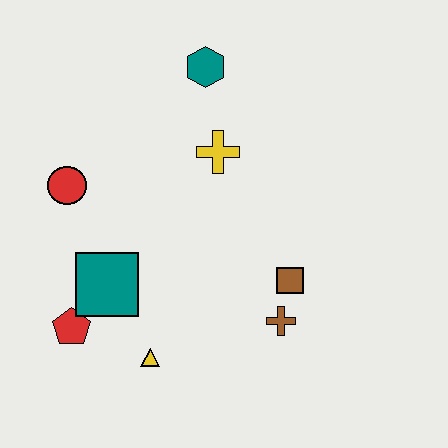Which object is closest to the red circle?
The teal square is closest to the red circle.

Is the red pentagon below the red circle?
Yes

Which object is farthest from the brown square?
The red circle is farthest from the brown square.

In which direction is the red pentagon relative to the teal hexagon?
The red pentagon is below the teal hexagon.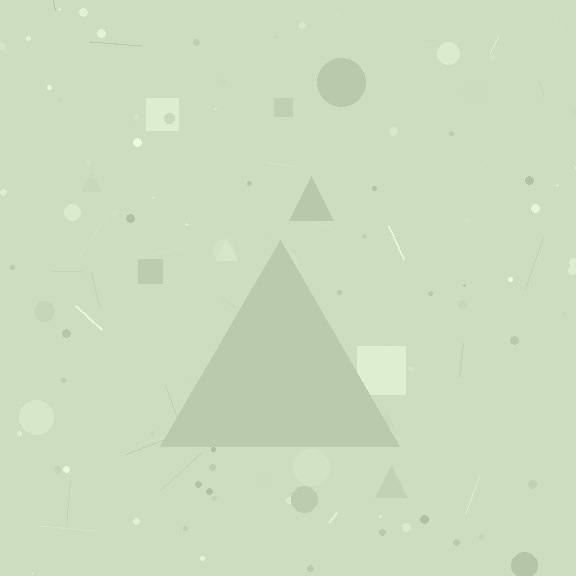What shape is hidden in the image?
A triangle is hidden in the image.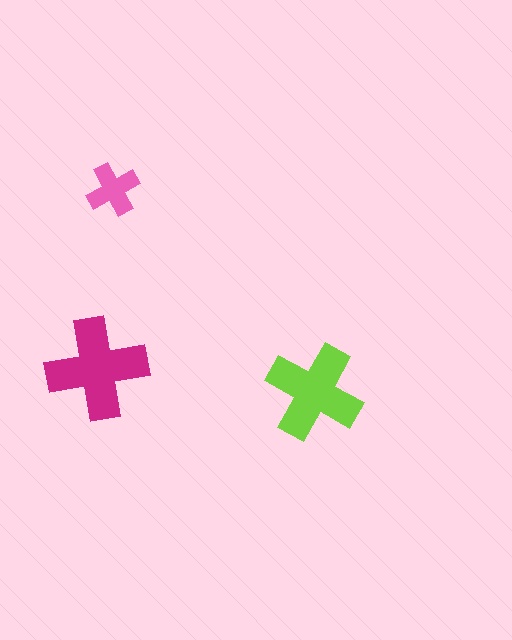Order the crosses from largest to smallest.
the magenta one, the lime one, the pink one.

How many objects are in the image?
There are 3 objects in the image.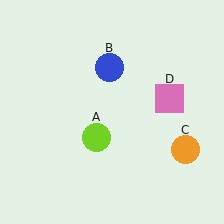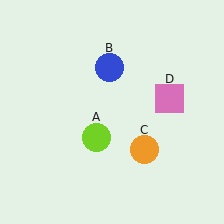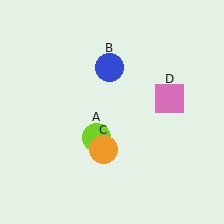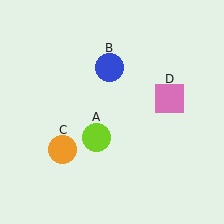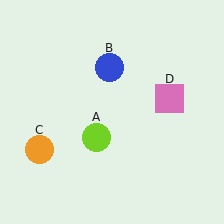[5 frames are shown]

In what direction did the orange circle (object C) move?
The orange circle (object C) moved left.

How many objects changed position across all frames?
1 object changed position: orange circle (object C).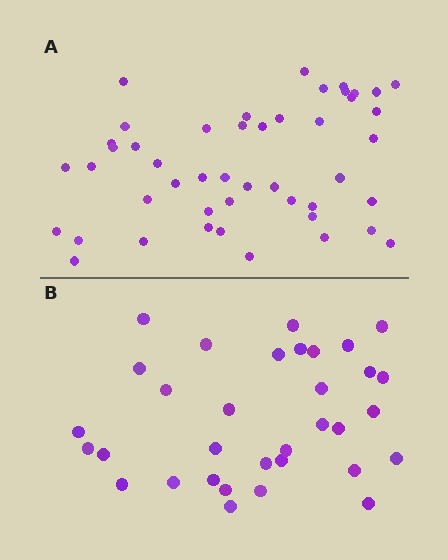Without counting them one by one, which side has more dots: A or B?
Region A (the top region) has more dots.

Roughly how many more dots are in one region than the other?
Region A has approximately 15 more dots than region B.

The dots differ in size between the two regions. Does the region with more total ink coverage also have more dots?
No. Region B has more total ink coverage because its dots are larger, but region A actually contains more individual dots. Total area can be misleading — the number of items is what matters here.